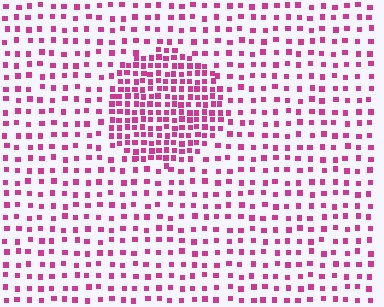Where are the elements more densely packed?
The elements are more densely packed inside the circle boundary.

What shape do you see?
I see a circle.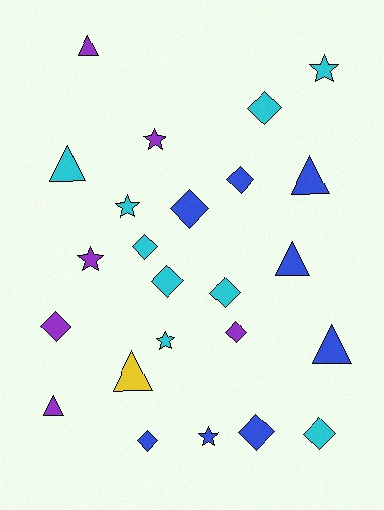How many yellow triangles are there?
There is 1 yellow triangle.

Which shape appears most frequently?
Diamond, with 11 objects.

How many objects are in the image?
There are 24 objects.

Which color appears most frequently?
Cyan, with 9 objects.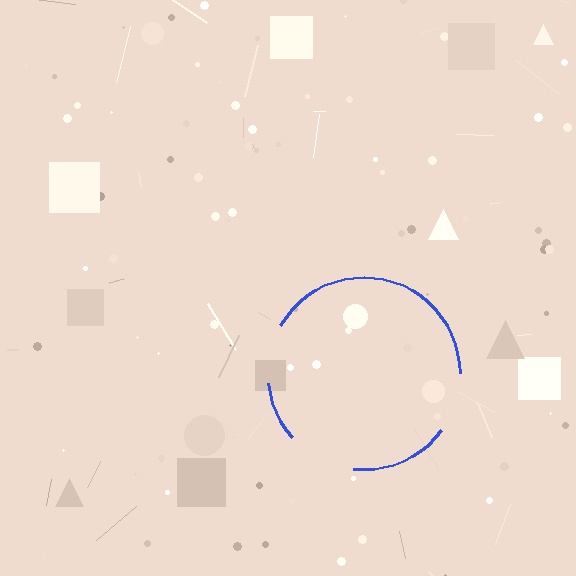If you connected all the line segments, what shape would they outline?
They would outline a circle.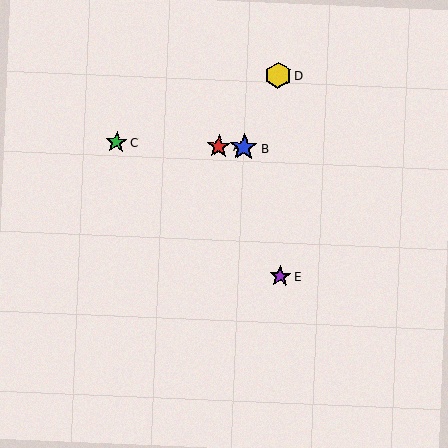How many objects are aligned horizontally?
3 objects (A, B, C) are aligned horizontally.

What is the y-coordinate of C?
Object C is at y≈142.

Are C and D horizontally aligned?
No, C is at y≈142 and D is at y≈75.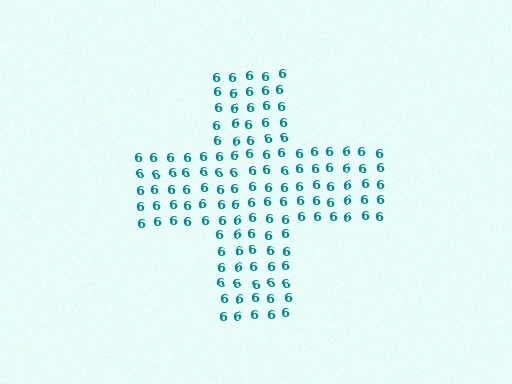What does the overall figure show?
The overall figure shows a cross.